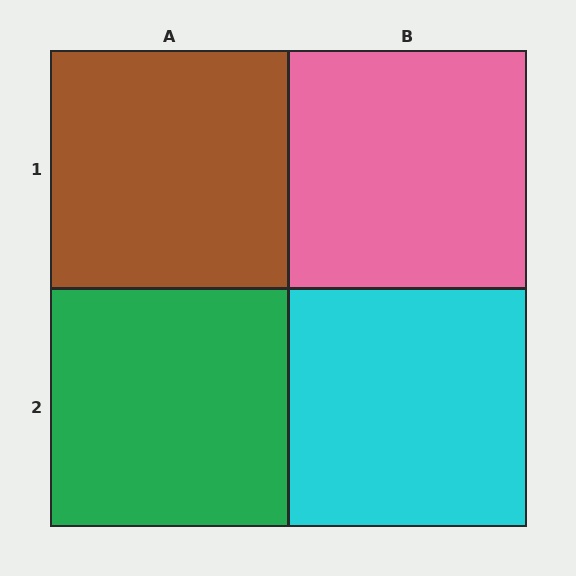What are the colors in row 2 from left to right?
Green, cyan.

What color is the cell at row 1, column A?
Brown.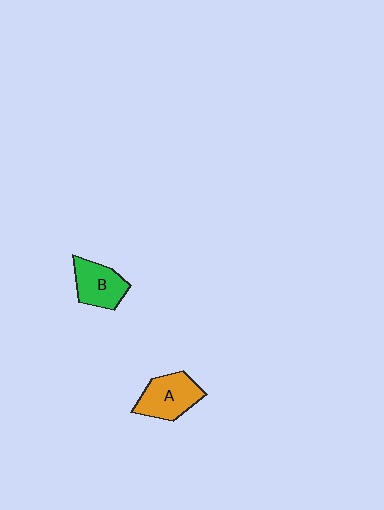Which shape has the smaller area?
Shape B (green).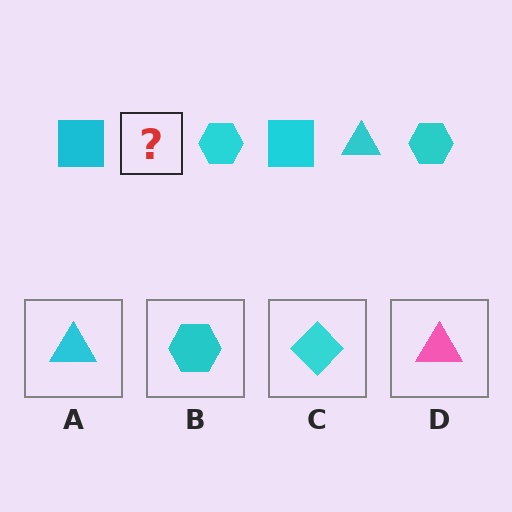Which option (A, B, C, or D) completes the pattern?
A.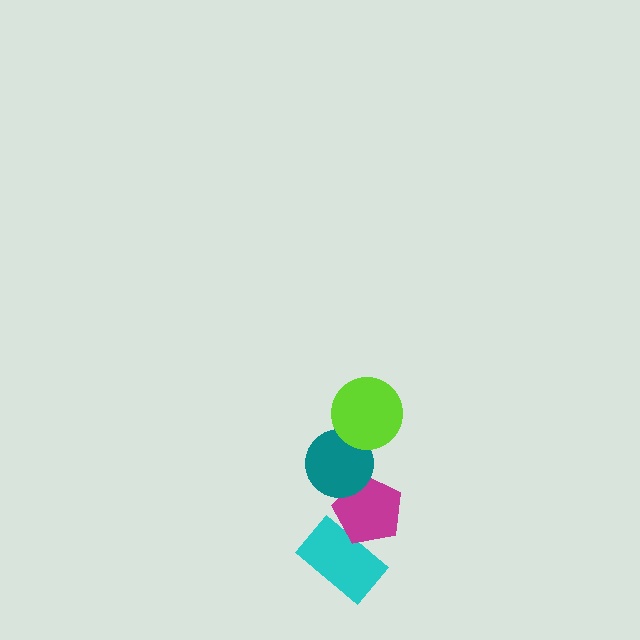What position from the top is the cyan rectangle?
The cyan rectangle is 4th from the top.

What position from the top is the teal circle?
The teal circle is 2nd from the top.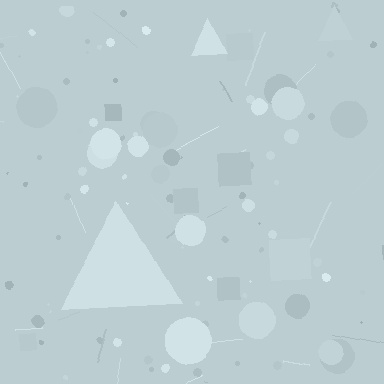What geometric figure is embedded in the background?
A triangle is embedded in the background.